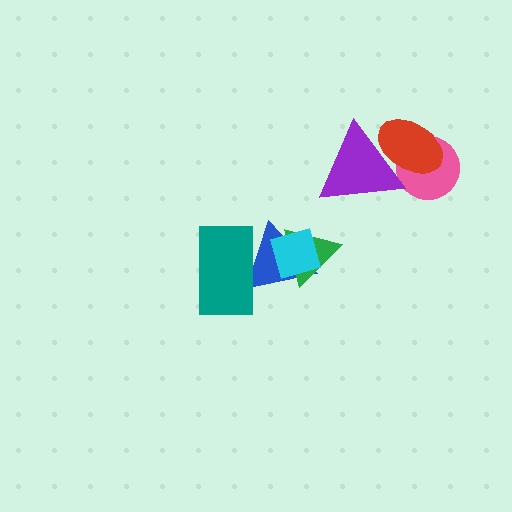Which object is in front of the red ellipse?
The purple triangle is in front of the red ellipse.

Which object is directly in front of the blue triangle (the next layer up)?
The teal rectangle is directly in front of the blue triangle.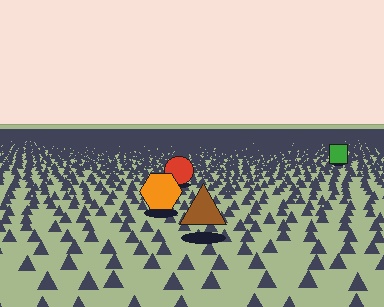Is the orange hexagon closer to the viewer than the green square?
Yes. The orange hexagon is closer — you can tell from the texture gradient: the ground texture is coarser near it.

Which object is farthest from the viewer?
The green square is farthest from the viewer. It appears smaller and the ground texture around it is denser.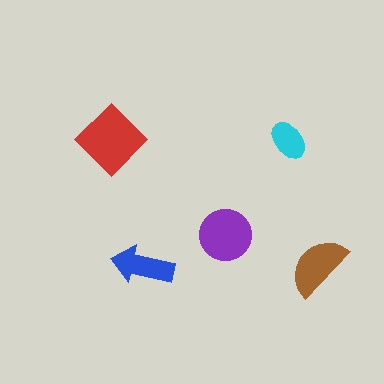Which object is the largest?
The red diamond.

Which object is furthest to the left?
The red diamond is leftmost.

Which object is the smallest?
The cyan ellipse.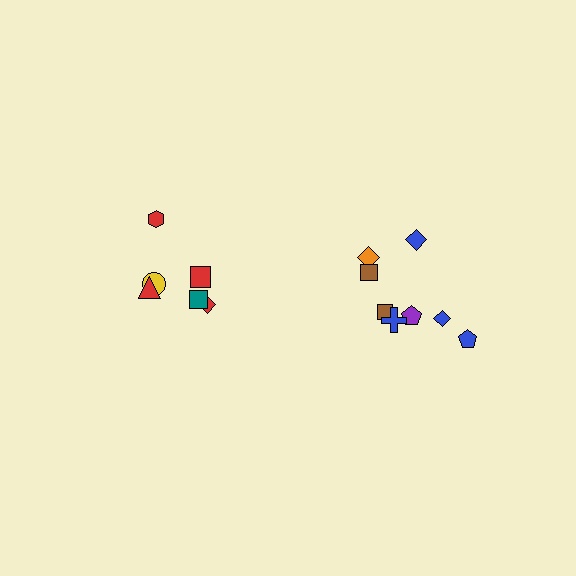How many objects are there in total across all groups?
There are 14 objects.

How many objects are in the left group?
There are 6 objects.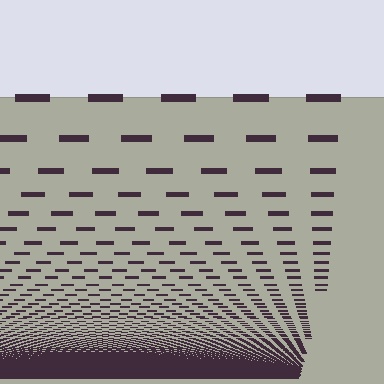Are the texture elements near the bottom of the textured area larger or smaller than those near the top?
Smaller. The gradient is inverted — elements near the bottom are smaller and denser.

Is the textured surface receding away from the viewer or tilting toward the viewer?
The surface appears to tilt toward the viewer. Texture elements get larger and sparser toward the top.